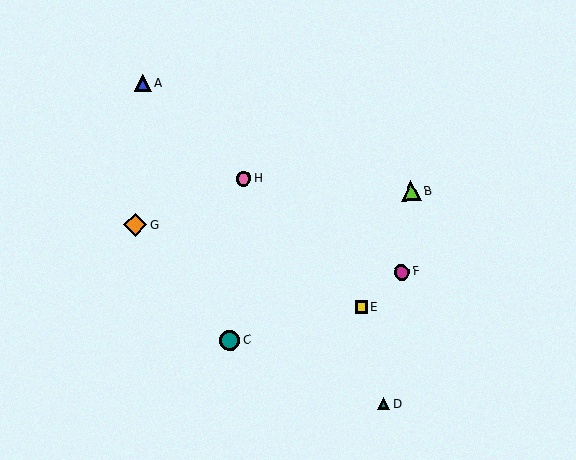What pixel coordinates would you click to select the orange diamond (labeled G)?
Click at (135, 225) to select the orange diamond G.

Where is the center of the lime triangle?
The center of the lime triangle is at (411, 191).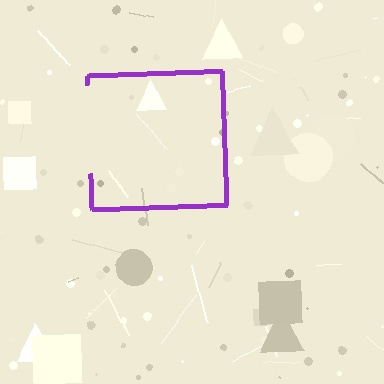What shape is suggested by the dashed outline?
The dashed outline suggests a square.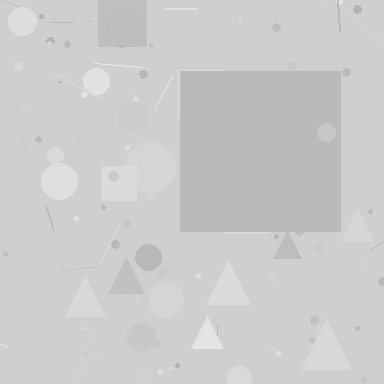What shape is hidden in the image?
A square is hidden in the image.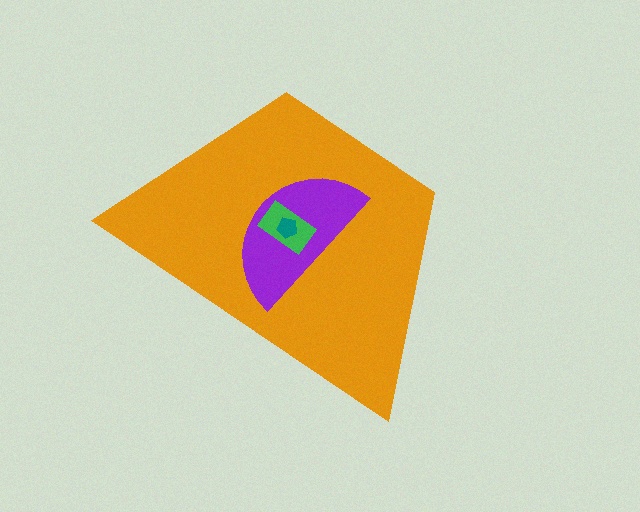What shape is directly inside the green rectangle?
The teal pentagon.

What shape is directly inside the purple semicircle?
The green rectangle.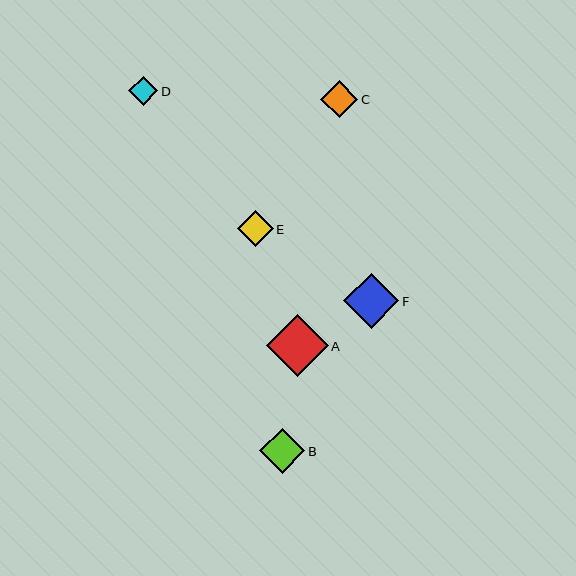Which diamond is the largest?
Diamond A is the largest with a size of approximately 62 pixels.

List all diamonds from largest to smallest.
From largest to smallest: A, F, B, C, E, D.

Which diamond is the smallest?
Diamond D is the smallest with a size of approximately 29 pixels.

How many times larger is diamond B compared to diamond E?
Diamond B is approximately 1.3 times the size of diamond E.